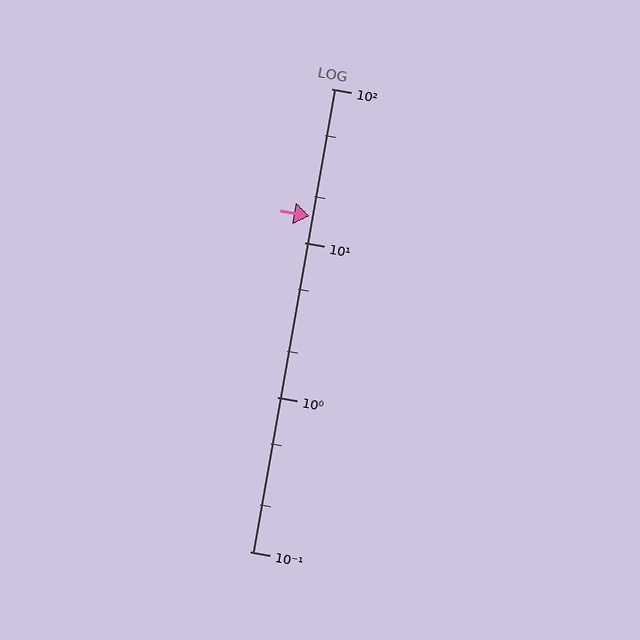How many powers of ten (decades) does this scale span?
The scale spans 3 decades, from 0.1 to 100.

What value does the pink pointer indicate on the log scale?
The pointer indicates approximately 15.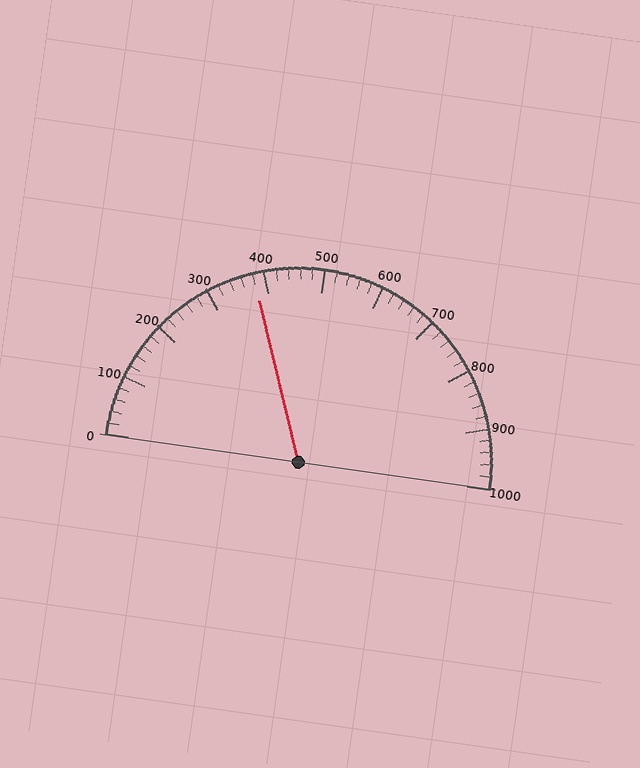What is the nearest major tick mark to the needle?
The nearest major tick mark is 400.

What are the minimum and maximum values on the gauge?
The gauge ranges from 0 to 1000.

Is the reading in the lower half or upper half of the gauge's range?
The reading is in the lower half of the range (0 to 1000).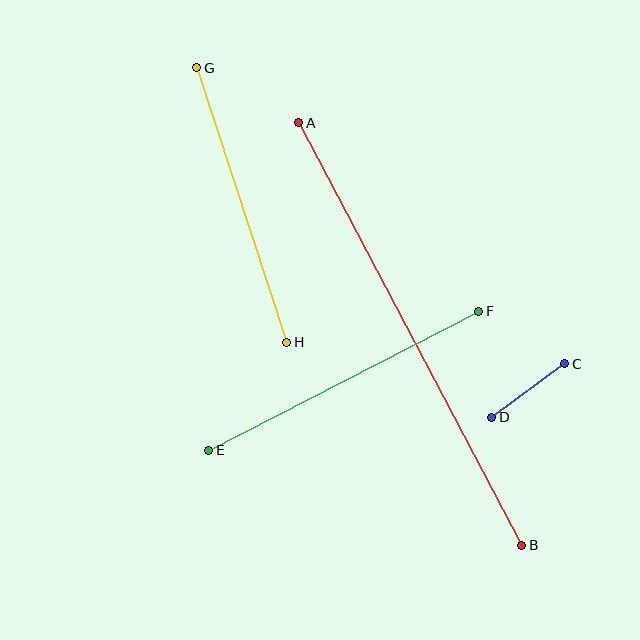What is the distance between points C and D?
The distance is approximately 90 pixels.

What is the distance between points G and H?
The distance is approximately 289 pixels.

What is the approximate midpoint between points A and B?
The midpoint is at approximately (410, 334) pixels.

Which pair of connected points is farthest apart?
Points A and B are farthest apart.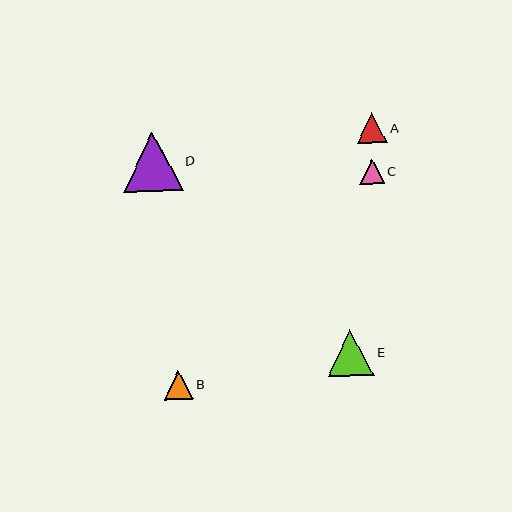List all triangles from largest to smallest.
From largest to smallest: D, E, A, B, C.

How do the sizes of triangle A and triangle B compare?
Triangle A and triangle B are approximately the same size.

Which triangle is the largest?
Triangle D is the largest with a size of approximately 59 pixels.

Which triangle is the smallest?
Triangle C is the smallest with a size of approximately 25 pixels.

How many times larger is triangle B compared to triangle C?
Triangle B is approximately 1.2 times the size of triangle C.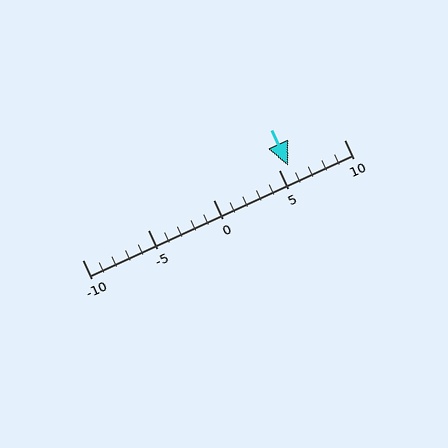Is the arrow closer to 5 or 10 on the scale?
The arrow is closer to 5.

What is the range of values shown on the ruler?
The ruler shows values from -10 to 10.